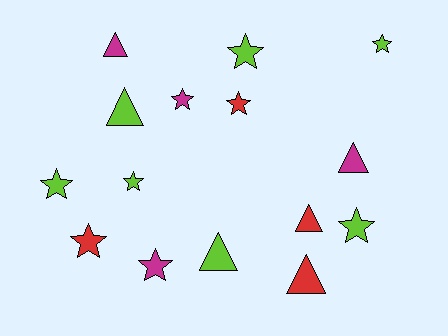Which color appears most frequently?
Lime, with 7 objects.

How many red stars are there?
There are 2 red stars.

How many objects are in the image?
There are 15 objects.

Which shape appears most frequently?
Star, with 9 objects.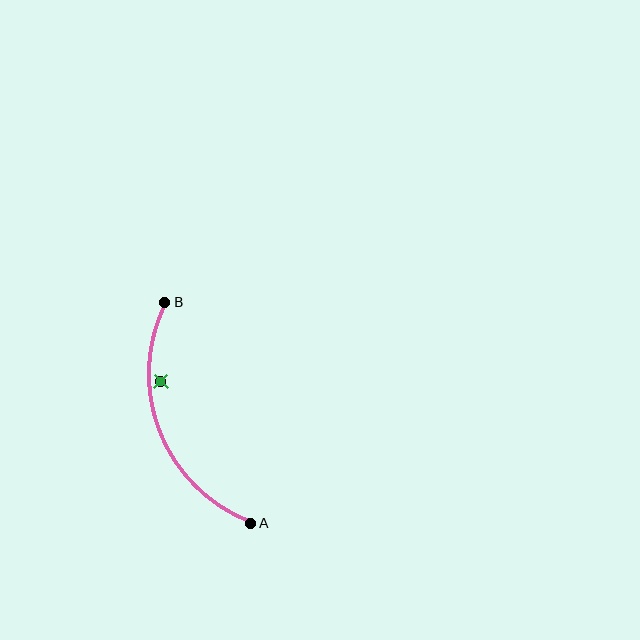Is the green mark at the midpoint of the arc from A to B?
No — the green mark does not lie on the arc at all. It sits slightly inside the curve.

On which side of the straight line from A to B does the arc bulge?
The arc bulges to the left of the straight line connecting A and B.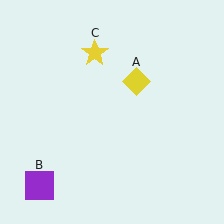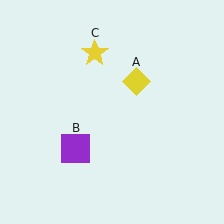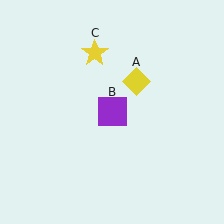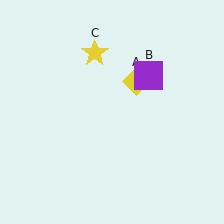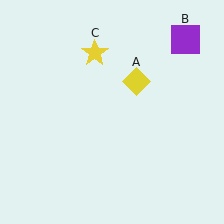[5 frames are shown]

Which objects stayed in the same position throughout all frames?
Yellow diamond (object A) and yellow star (object C) remained stationary.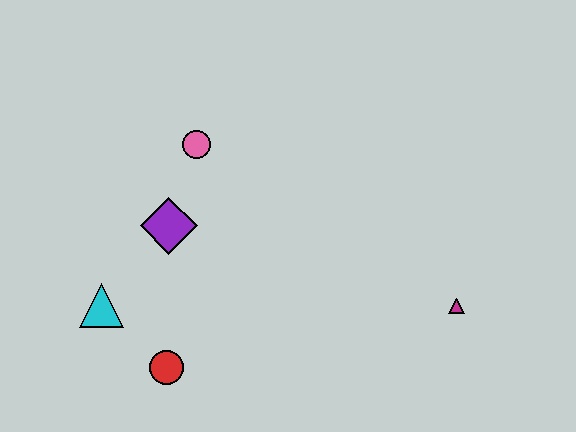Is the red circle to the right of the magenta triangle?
No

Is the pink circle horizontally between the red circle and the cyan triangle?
No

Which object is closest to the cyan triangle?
The red circle is closest to the cyan triangle.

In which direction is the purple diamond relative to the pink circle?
The purple diamond is below the pink circle.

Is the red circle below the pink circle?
Yes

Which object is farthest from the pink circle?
The magenta triangle is farthest from the pink circle.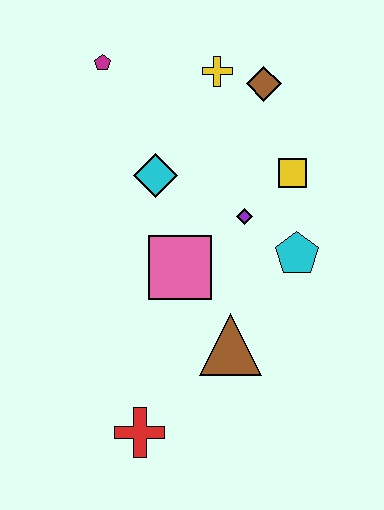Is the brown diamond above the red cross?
Yes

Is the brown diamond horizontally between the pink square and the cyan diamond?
No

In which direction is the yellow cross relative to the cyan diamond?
The yellow cross is above the cyan diamond.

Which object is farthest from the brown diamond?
The red cross is farthest from the brown diamond.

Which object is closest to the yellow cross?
The brown diamond is closest to the yellow cross.